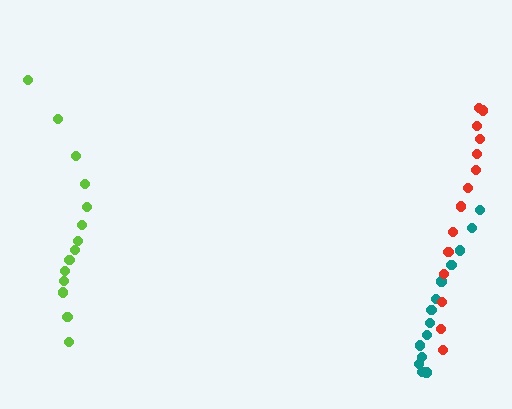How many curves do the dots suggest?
There are 3 distinct paths.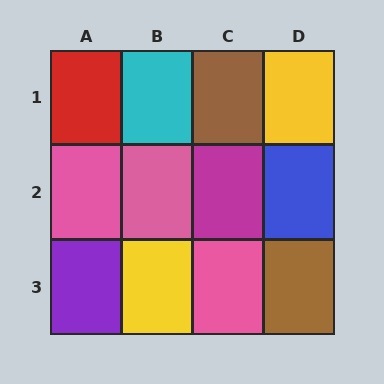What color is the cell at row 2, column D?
Blue.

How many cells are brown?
2 cells are brown.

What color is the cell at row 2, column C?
Magenta.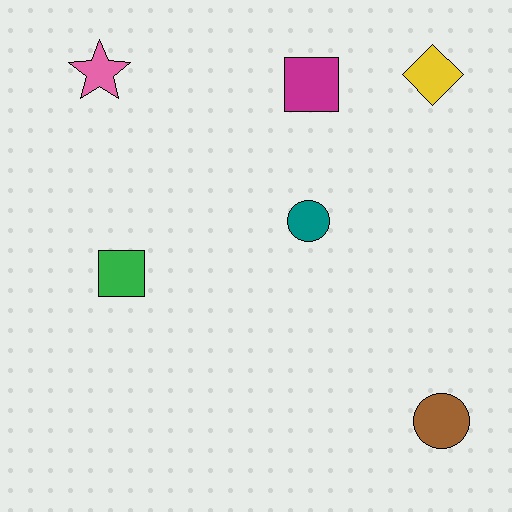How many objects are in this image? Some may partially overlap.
There are 6 objects.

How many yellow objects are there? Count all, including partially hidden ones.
There is 1 yellow object.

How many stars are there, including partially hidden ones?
There is 1 star.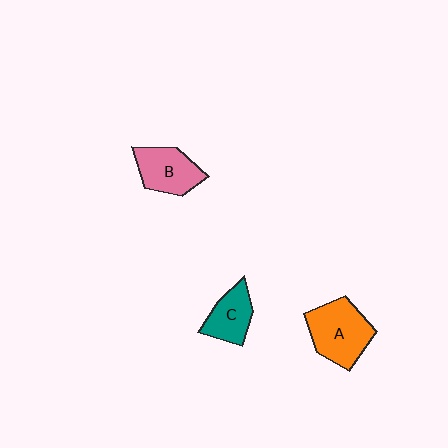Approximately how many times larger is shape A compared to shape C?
Approximately 1.5 times.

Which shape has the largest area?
Shape A (orange).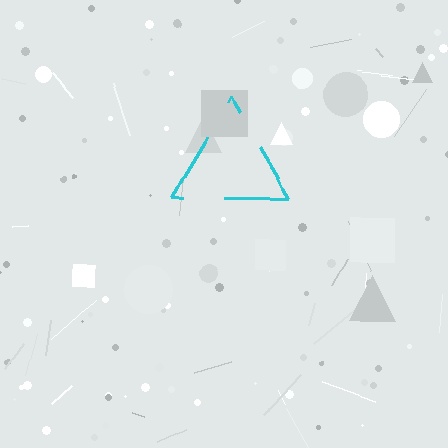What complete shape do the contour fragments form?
The contour fragments form a triangle.